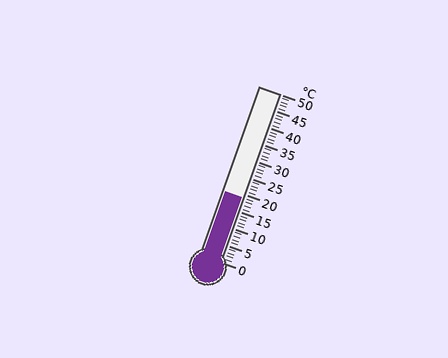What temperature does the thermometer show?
The thermometer shows approximately 19°C.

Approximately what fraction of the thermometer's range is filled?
The thermometer is filled to approximately 40% of its range.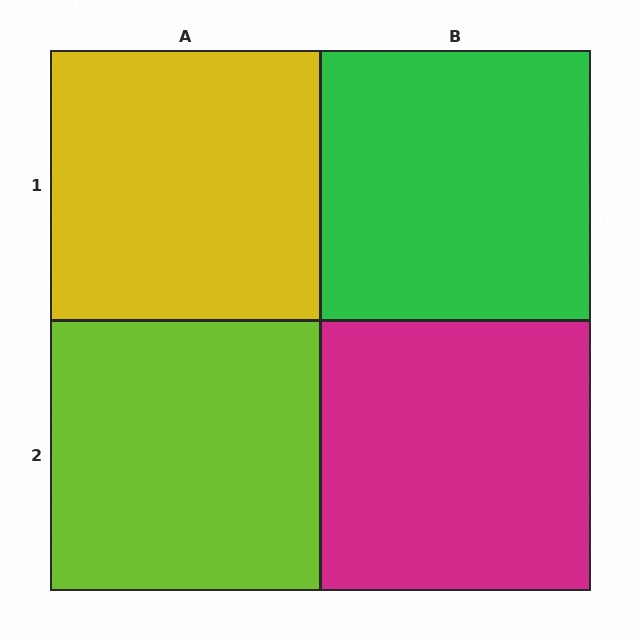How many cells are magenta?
1 cell is magenta.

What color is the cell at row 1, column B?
Green.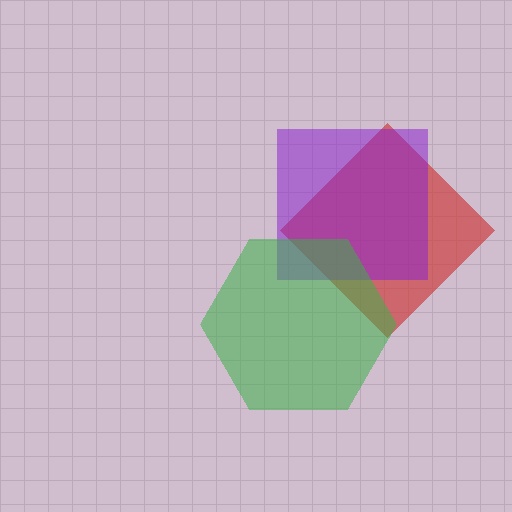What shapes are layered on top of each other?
The layered shapes are: a red diamond, a purple square, a green hexagon.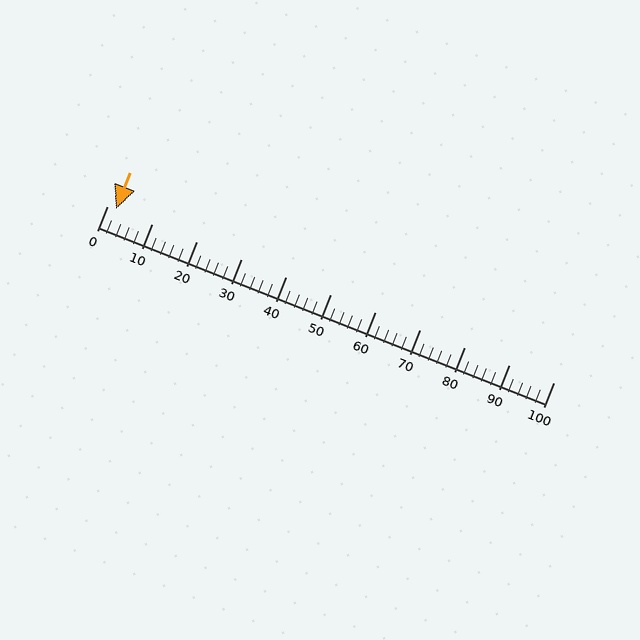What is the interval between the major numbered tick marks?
The major tick marks are spaced 10 units apart.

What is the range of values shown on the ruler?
The ruler shows values from 0 to 100.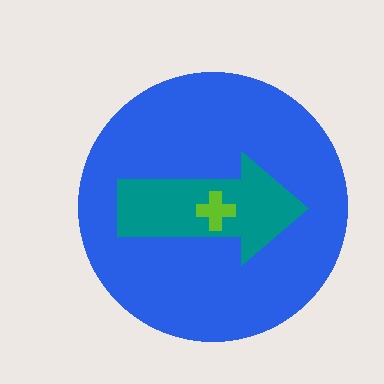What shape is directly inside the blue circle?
The teal arrow.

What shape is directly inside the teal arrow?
The lime cross.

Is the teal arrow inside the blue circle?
Yes.